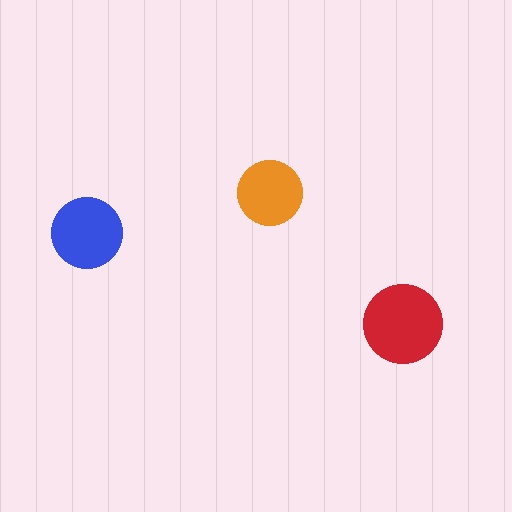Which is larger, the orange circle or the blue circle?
The blue one.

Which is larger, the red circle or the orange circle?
The red one.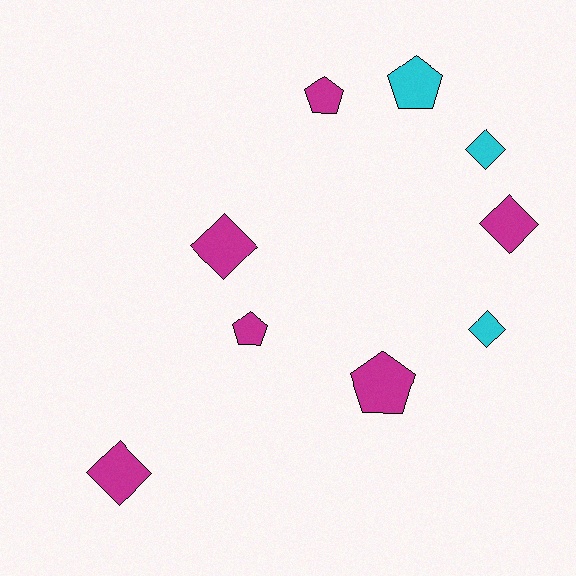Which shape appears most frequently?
Diamond, with 5 objects.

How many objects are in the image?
There are 9 objects.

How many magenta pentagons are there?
There are 3 magenta pentagons.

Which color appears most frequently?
Magenta, with 6 objects.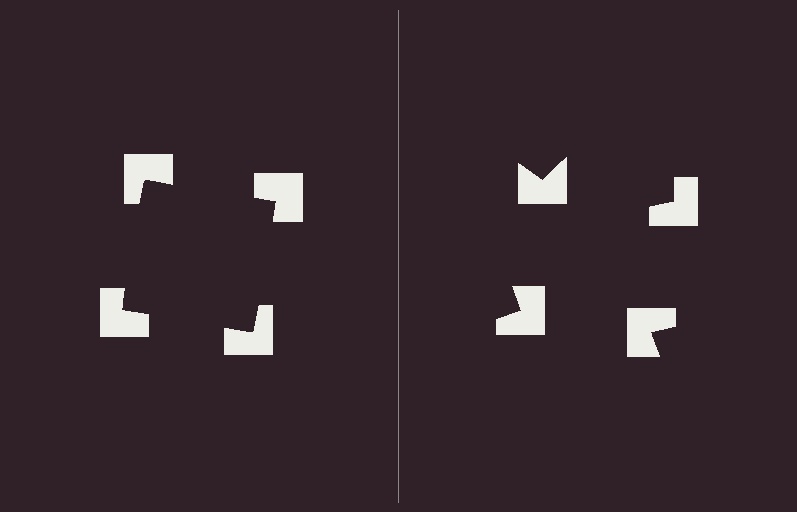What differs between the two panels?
The notched squares are positioned identically on both sides; only the wedge orientations differ. On the left they align to a square; on the right they are misaligned.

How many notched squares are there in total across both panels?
8 — 4 on each side.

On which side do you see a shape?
An illusory square appears on the left side. On the right side the wedge cuts are rotated, so no coherent shape forms.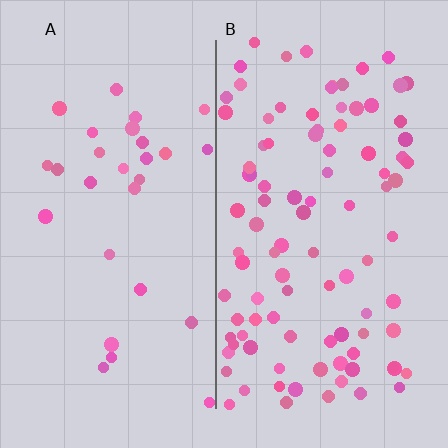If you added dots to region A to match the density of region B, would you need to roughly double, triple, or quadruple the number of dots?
Approximately triple.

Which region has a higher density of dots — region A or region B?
B (the right).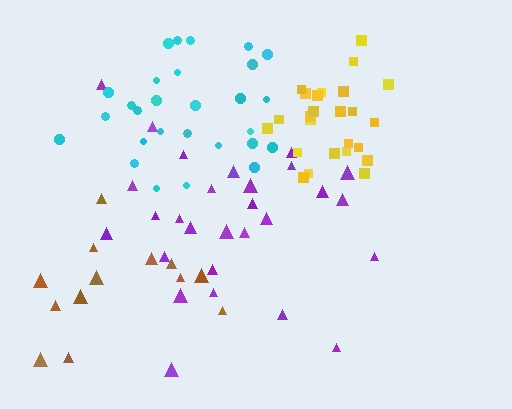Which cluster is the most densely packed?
Yellow.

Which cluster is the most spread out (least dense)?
Brown.